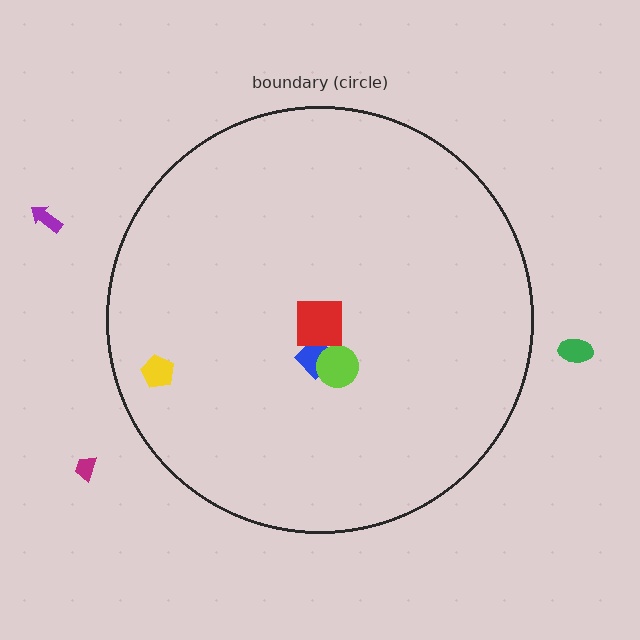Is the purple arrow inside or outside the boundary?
Outside.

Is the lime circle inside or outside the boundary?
Inside.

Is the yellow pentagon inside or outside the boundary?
Inside.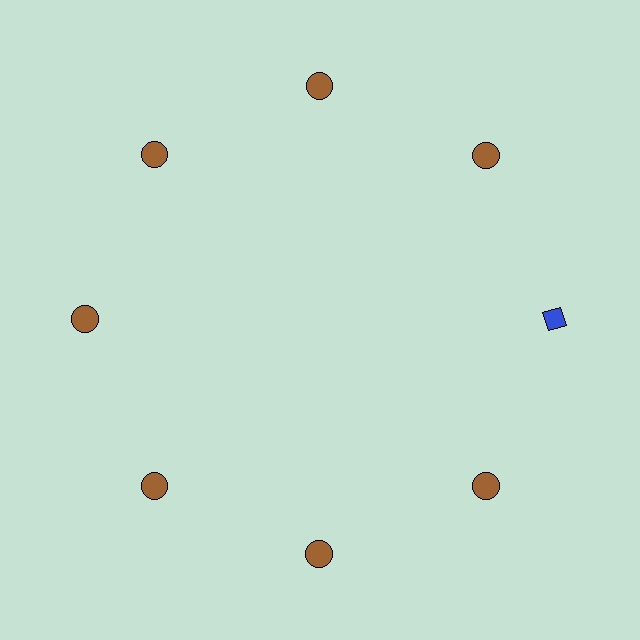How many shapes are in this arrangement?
There are 8 shapes arranged in a ring pattern.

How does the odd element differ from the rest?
It differs in both color (blue instead of brown) and shape (diamond instead of circle).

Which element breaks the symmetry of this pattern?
The blue diamond at roughly the 3 o'clock position breaks the symmetry. All other shapes are brown circles.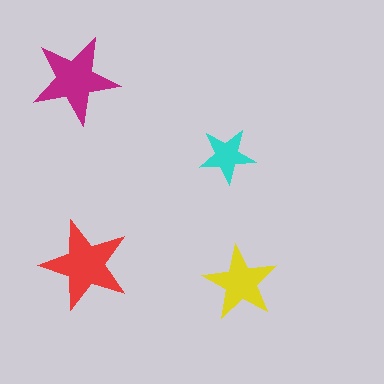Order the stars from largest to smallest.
the red one, the magenta one, the yellow one, the cyan one.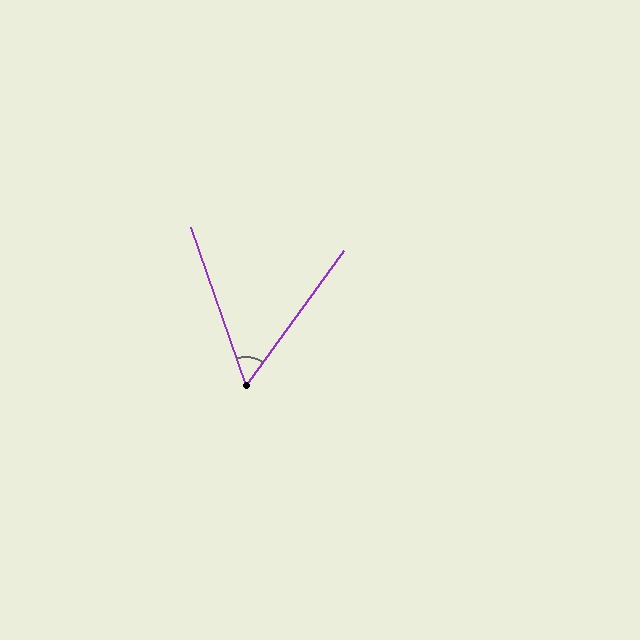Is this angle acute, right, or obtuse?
It is acute.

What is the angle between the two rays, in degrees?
Approximately 55 degrees.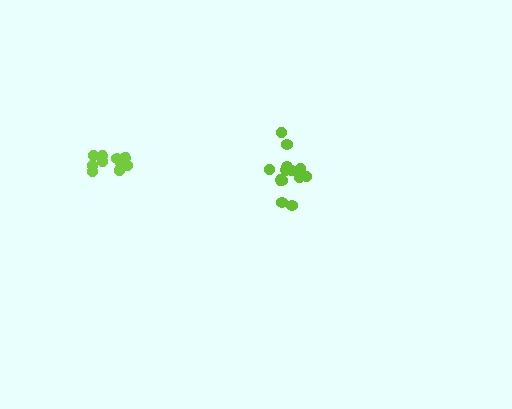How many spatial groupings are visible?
There are 2 spatial groupings.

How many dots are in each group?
Group 1: 12 dots, Group 2: 14 dots (26 total).